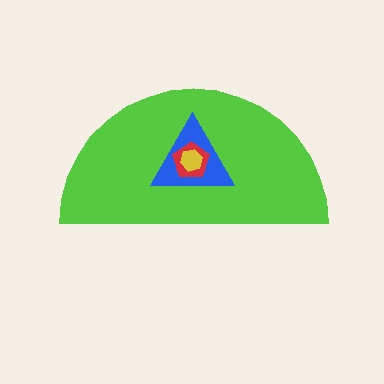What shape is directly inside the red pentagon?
The yellow hexagon.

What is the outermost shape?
The lime semicircle.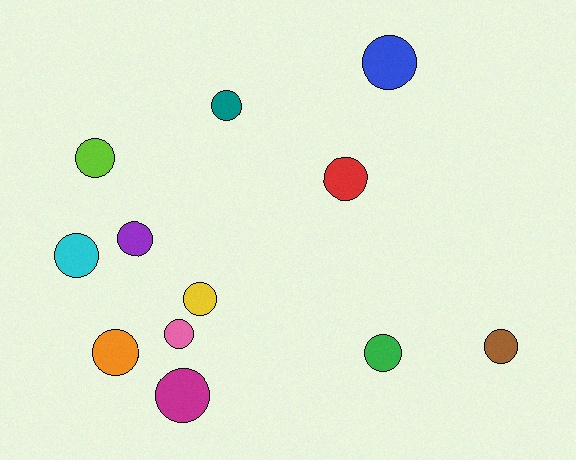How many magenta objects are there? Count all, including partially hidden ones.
There is 1 magenta object.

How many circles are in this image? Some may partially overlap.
There are 12 circles.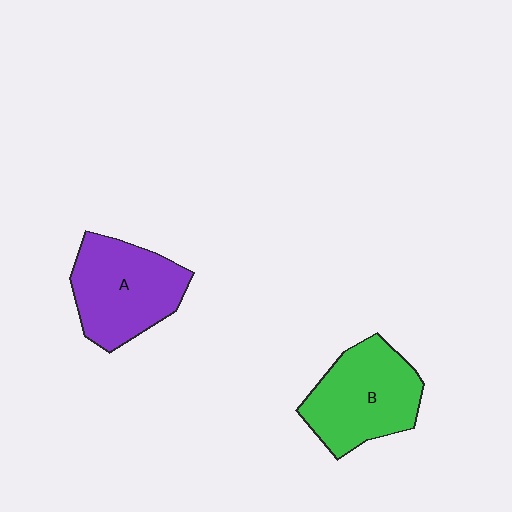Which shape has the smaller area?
Shape A (purple).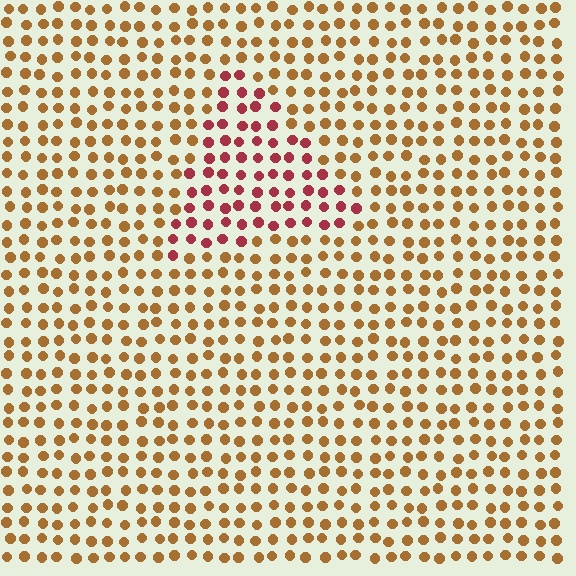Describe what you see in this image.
The image is filled with small brown elements in a uniform arrangement. A triangle-shaped region is visible where the elements are tinted to a slightly different hue, forming a subtle color boundary.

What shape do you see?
I see a triangle.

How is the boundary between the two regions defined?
The boundary is defined purely by a slight shift in hue (about 41 degrees). Spacing, size, and orientation are identical on both sides.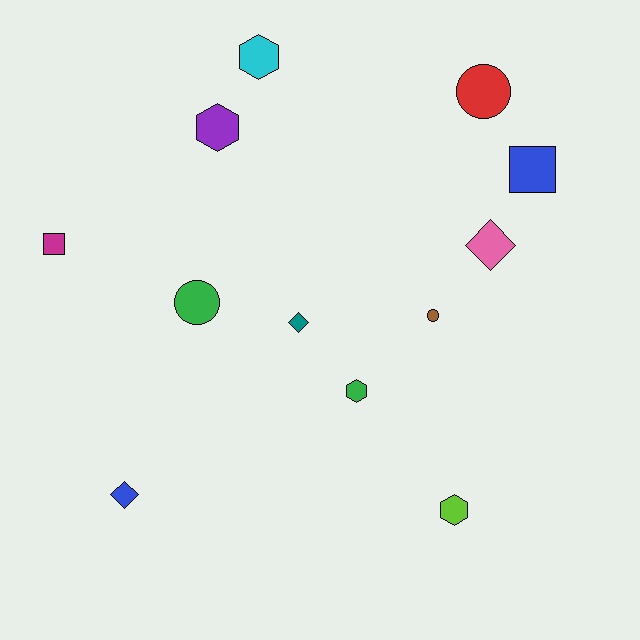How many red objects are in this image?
There is 1 red object.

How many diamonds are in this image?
There are 3 diamonds.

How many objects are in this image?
There are 12 objects.